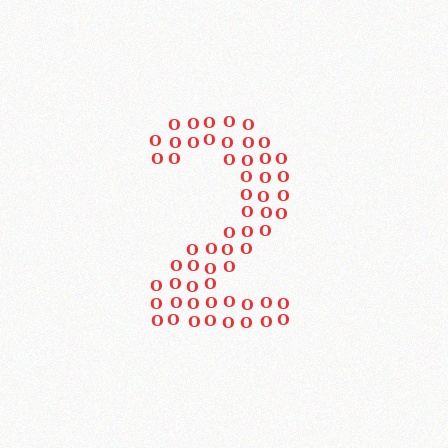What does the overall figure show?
The overall figure shows the digit 2.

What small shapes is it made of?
It is made of small letter O's.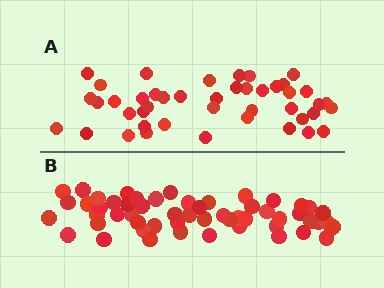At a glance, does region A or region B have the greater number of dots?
Region B (the bottom region) has more dots.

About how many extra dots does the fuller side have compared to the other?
Region B has roughly 12 or so more dots than region A.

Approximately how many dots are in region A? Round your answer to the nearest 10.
About 40 dots. (The exact count is 44, which rounds to 40.)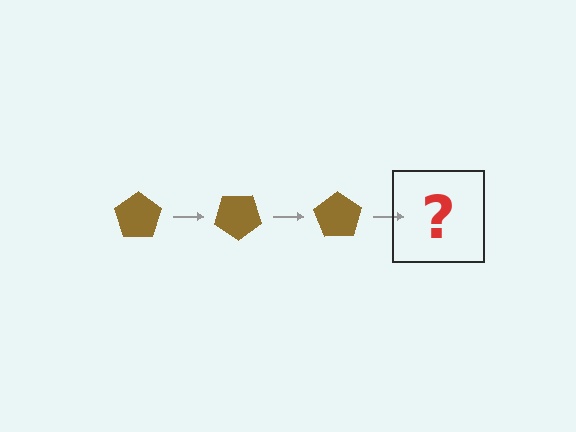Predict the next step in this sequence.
The next step is a brown pentagon rotated 105 degrees.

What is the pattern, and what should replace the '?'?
The pattern is that the pentagon rotates 35 degrees each step. The '?' should be a brown pentagon rotated 105 degrees.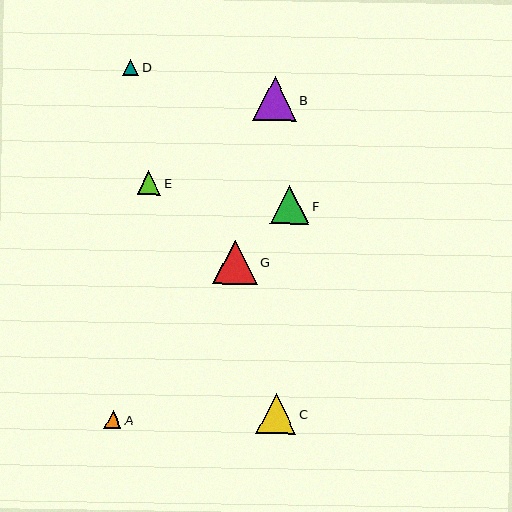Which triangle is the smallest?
Triangle D is the smallest with a size of approximately 16 pixels.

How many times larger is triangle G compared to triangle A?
Triangle G is approximately 2.5 times the size of triangle A.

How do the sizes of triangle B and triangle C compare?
Triangle B and triangle C are approximately the same size.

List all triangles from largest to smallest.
From largest to smallest: G, B, C, F, E, A, D.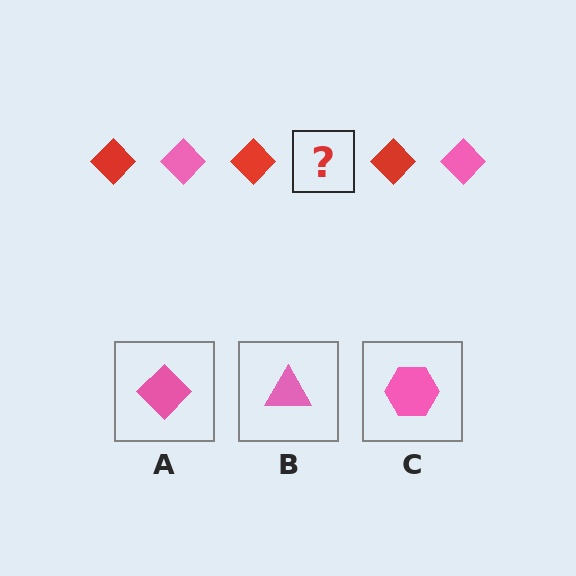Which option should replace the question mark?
Option A.